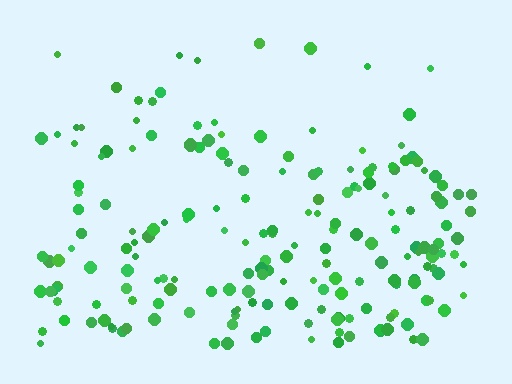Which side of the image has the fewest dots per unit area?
The top.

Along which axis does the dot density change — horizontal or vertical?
Vertical.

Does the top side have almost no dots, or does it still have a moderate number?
Still a moderate number, just noticeably fewer than the bottom.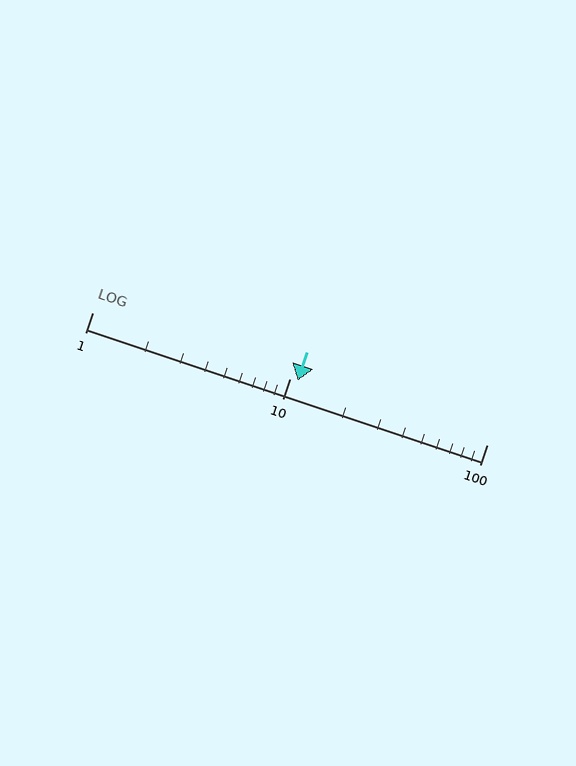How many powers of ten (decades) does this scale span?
The scale spans 2 decades, from 1 to 100.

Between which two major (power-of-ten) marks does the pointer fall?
The pointer is between 10 and 100.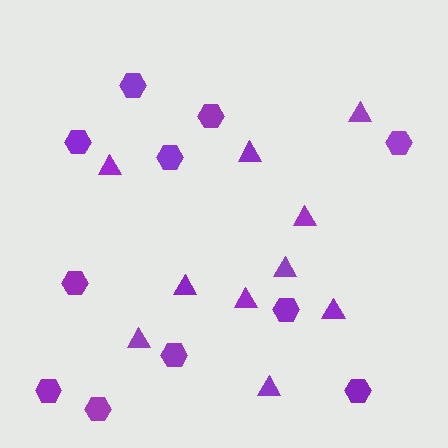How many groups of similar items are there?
There are 2 groups: one group of triangles (10) and one group of hexagons (11).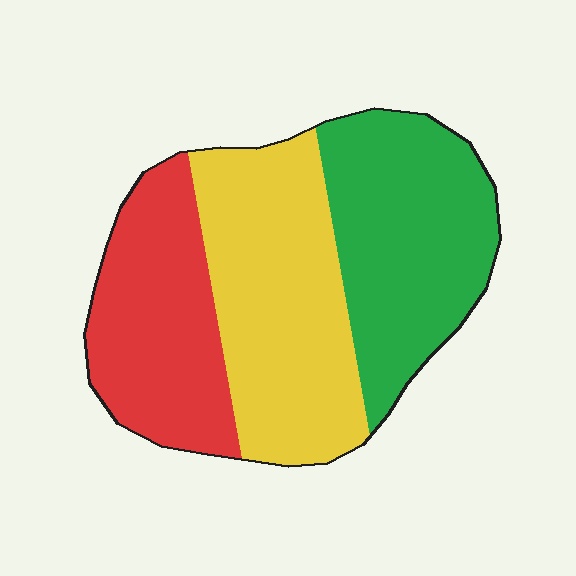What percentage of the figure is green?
Green covers around 35% of the figure.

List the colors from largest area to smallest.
From largest to smallest: yellow, green, red.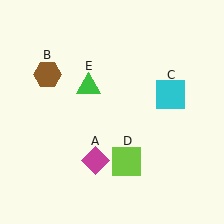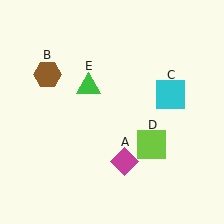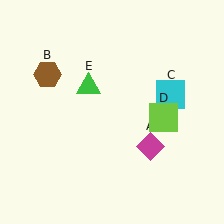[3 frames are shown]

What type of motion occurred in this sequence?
The magenta diamond (object A), lime square (object D) rotated counterclockwise around the center of the scene.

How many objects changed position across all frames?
2 objects changed position: magenta diamond (object A), lime square (object D).